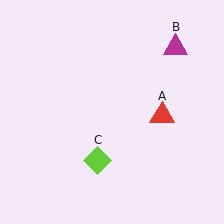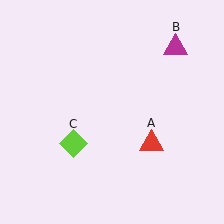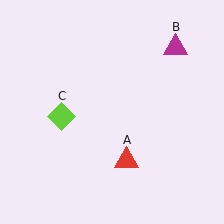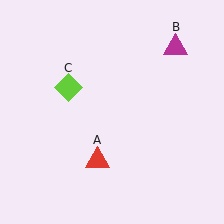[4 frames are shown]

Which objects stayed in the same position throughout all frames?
Magenta triangle (object B) remained stationary.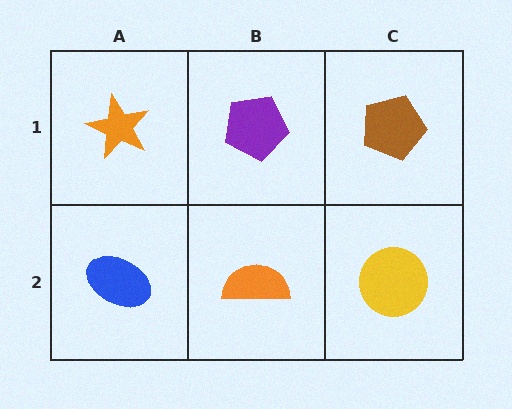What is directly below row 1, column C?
A yellow circle.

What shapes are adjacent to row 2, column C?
A brown pentagon (row 1, column C), an orange semicircle (row 2, column B).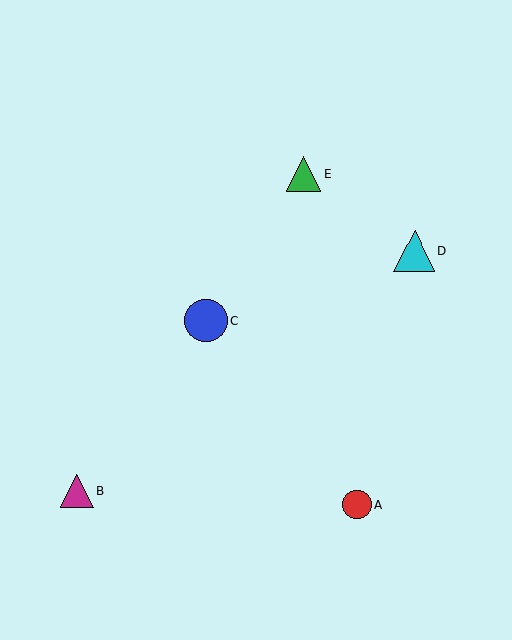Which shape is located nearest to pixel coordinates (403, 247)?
The cyan triangle (labeled D) at (414, 251) is nearest to that location.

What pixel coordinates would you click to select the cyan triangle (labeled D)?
Click at (414, 251) to select the cyan triangle D.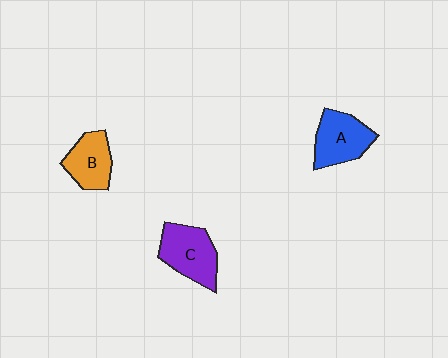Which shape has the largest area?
Shape C (purple).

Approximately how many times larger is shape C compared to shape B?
Approximately 1.3 times.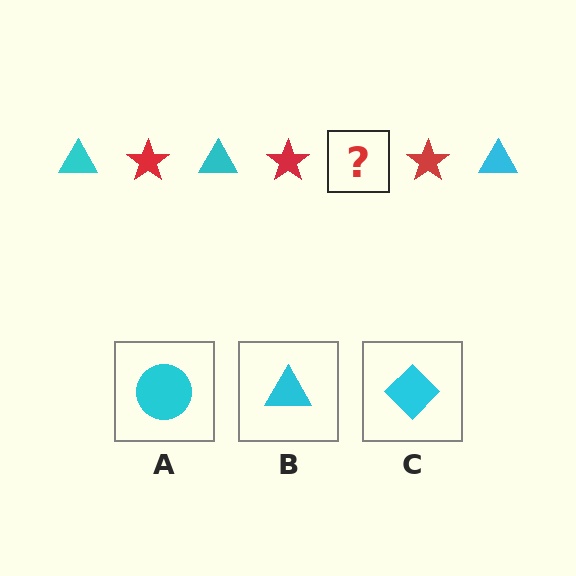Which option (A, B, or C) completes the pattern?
B.